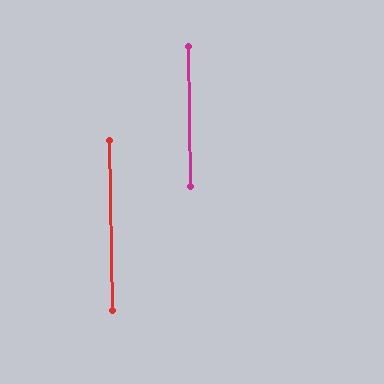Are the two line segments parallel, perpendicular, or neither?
Parallel — their directions differ by only 0.3°.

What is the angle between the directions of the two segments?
Approximately 0 degrees.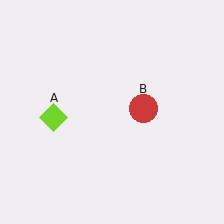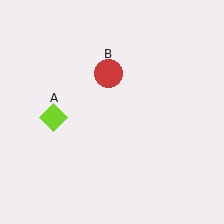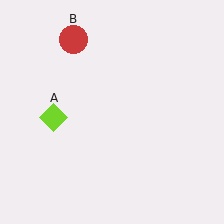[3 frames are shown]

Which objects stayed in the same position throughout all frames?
Lime diamond (object A) remained stationary.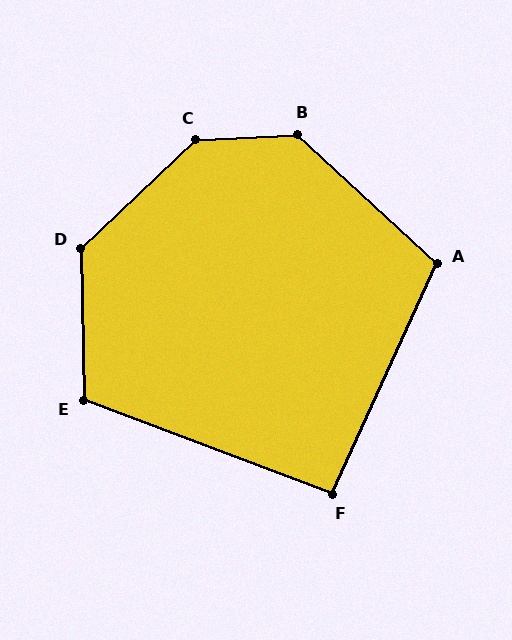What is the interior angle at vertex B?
Approximately 134 degrees (obtuse).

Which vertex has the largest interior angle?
C, at approximately 140 degrees.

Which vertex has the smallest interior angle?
F, at approximately 94 degrees.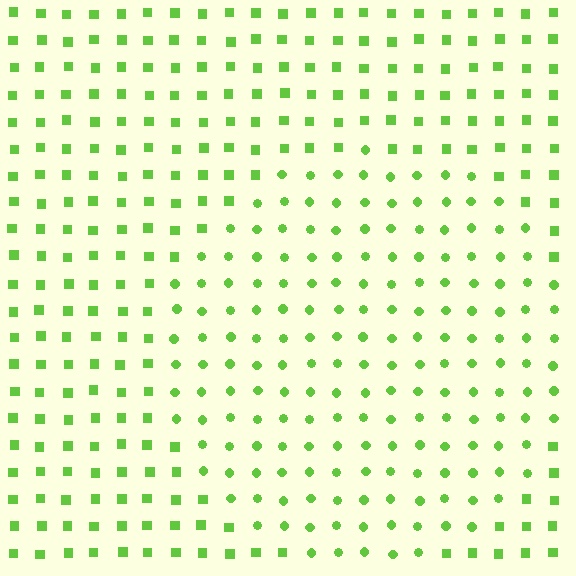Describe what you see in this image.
The image is filled with small lime elements arranged in a uniform grid. A circle-shaped region contains circles, while the surrounding area contains squares. The boundary is defined purely by the change in element shape.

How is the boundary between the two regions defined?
The boundary is defined by a change in element shape: circles inside vs. squares outside. All elements share the same color and spacing.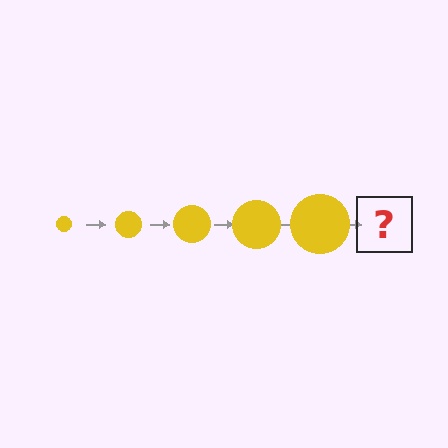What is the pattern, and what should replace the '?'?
The pattern is that the circle gets progressively larger each step. The '?' should be a yellow circle, larger than the previous one.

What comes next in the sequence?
The next element should be a yellow circle, larger than the previous one.